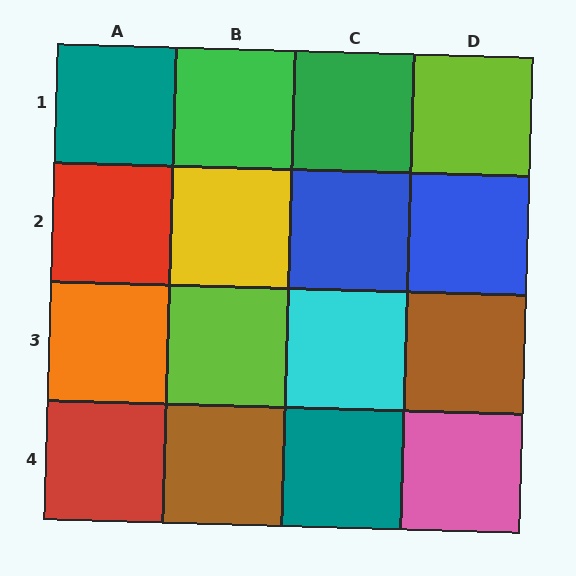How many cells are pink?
1 cell is pink.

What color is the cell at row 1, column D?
Lime.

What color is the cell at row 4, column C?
Teal.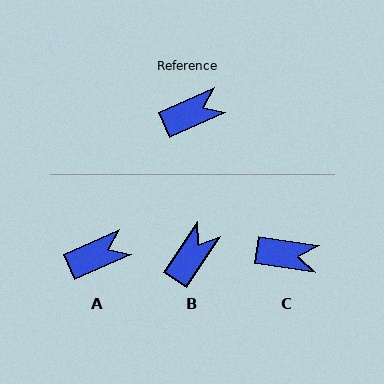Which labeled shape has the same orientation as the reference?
A.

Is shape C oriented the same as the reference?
No, it is off by about 32 degrees.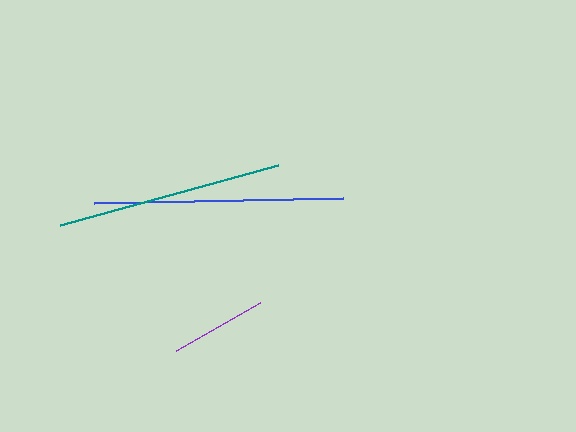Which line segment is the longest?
The blue line is the longest at approximately 249 pixels.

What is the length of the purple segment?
The purple segment is approximately 96 pixels long.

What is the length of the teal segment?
The teal segment is approximately 227 pixels long.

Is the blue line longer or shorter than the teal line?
The blue line is longer than the teal line.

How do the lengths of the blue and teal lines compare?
The blue and teal lines are approximately the same length.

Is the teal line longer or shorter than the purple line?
The teal line is longer than the purple line.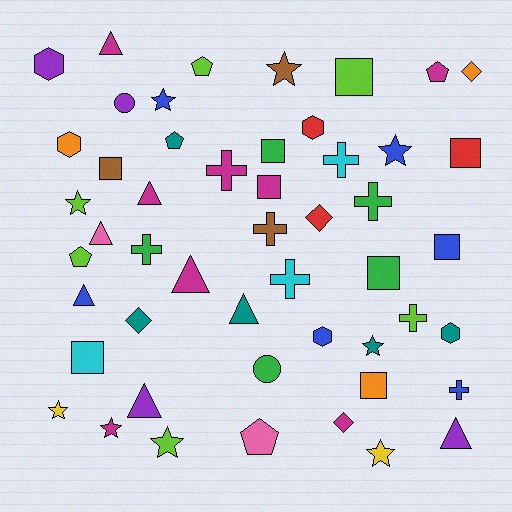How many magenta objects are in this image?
There are 8 magenta objects.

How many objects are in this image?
There are 50 objects.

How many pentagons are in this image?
There are 5 pentagons.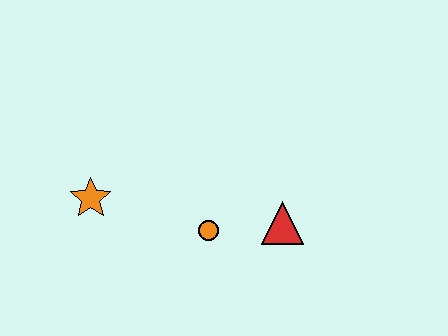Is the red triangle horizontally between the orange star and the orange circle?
No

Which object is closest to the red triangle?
The orange circle is closest to the red triangle.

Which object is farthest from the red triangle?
The orange star is farthest from the red triangle.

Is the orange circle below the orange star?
Yes